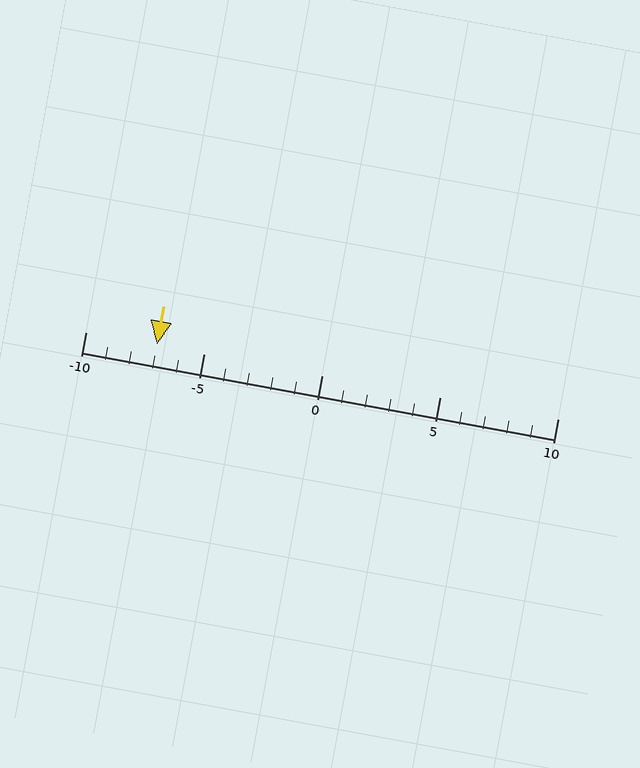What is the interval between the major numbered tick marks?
The major tick marks are spaced 5 units apart.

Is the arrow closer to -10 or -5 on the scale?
The arrow is closer to -5.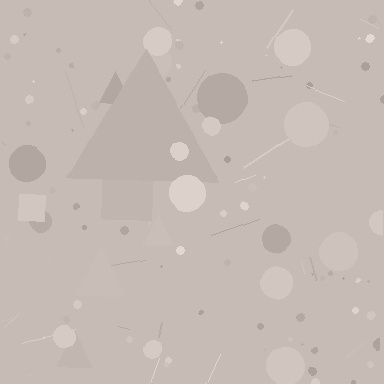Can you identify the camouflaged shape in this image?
The camouflaged shape is a triangle.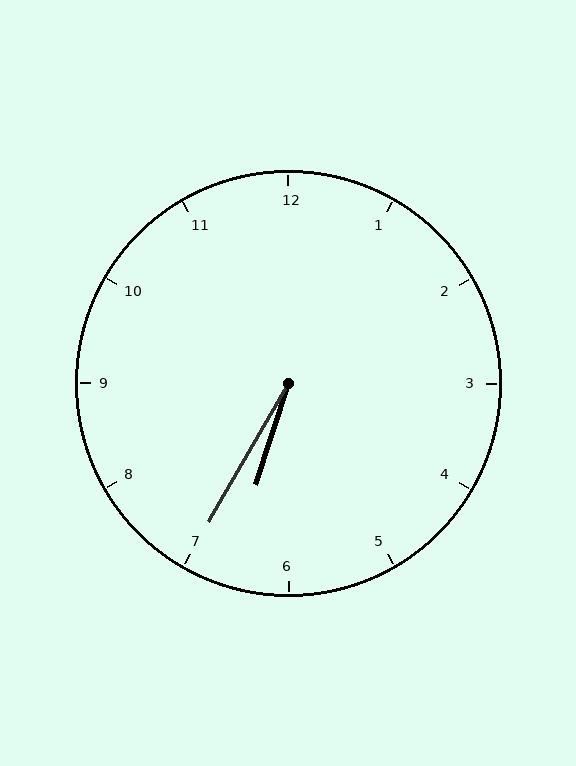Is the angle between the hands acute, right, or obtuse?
It is acute.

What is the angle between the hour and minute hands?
Approximately 12 degrees.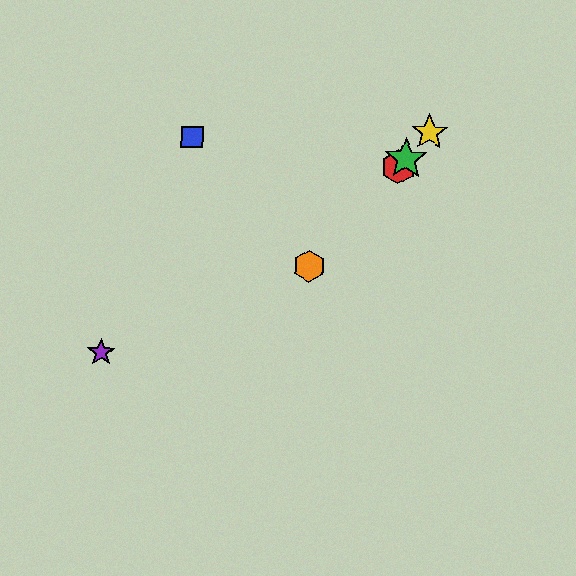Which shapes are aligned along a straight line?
The red hexagon, the green star, the yellow star, the orange hexagon are aligned along a straight line.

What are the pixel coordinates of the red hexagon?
The red hexagon is at (398, 167).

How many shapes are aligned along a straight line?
4 shapes (the red hexagon, the green star, the yellow star, the orange hexagon) are aligned along a straight line.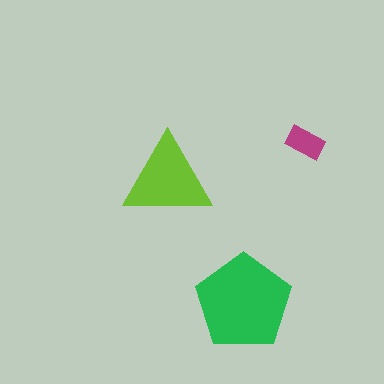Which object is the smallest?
The magenta rectangle.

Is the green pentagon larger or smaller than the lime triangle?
Larger.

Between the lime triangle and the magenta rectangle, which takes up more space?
The lime triangle.